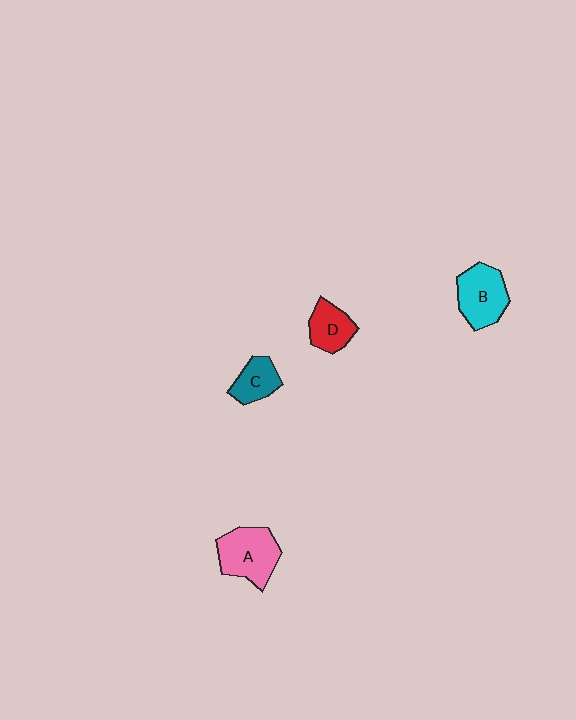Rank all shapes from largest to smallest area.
From largest to smallest: A (pink), B (cyan), D (red), C (teal).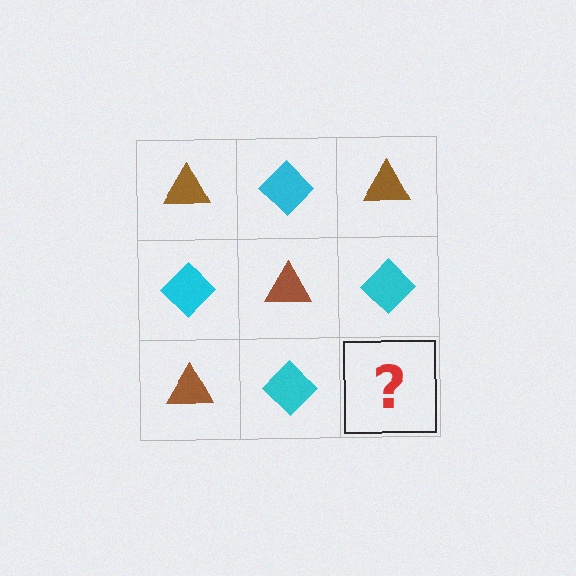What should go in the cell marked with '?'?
The missing cell should contain a brown triangle.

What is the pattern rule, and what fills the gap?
The rule is that it alternates brown triangle and cyan diamond in a checkerboard pattern. The gap should be filled with a brown triangle.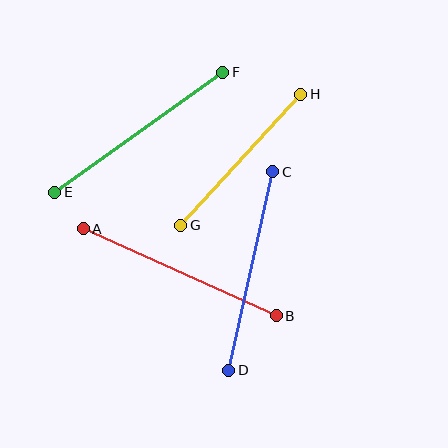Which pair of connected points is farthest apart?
Points A and B are farthest apart.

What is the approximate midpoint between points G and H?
The midpoint is at approximately (241, 160) pixels.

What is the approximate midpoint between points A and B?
The midpoint is at approximately (180, 272) pixels.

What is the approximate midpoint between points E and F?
The midpoint is at approximately (139, 132) pixels.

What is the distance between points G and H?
The distance is approximately 177 pixels.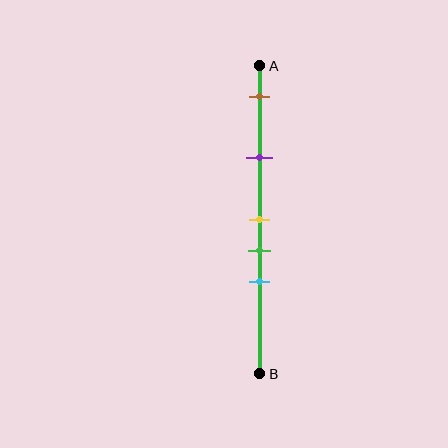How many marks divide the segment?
There are 5 marks dividing the segment.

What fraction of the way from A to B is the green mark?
The green mark is approximately 60% (0.6) of the way from A to B.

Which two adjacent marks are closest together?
The yellow and green marks are the closest adjacent pair.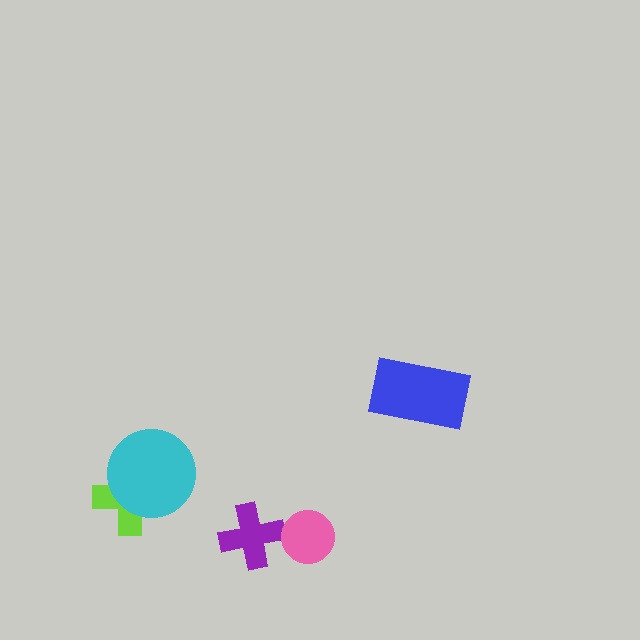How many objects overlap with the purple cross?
0 objects overlap with the purple cross.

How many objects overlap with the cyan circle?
1 object overlaps with the cyan circle.